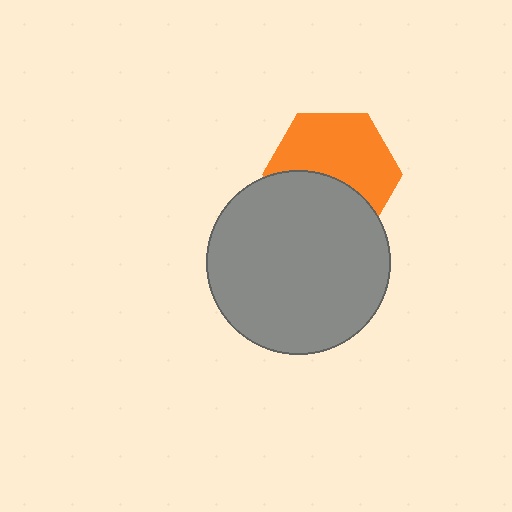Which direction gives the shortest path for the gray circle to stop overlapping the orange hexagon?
Moving down gives the shortest separation.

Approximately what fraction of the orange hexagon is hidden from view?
Roughly 41% of the orange hexagon is hidden behind the gray circle.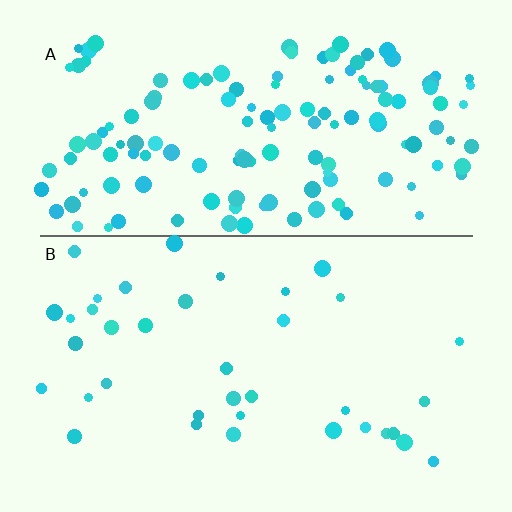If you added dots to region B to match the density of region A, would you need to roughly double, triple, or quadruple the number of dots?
Approximately quadruple.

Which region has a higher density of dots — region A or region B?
A (the top).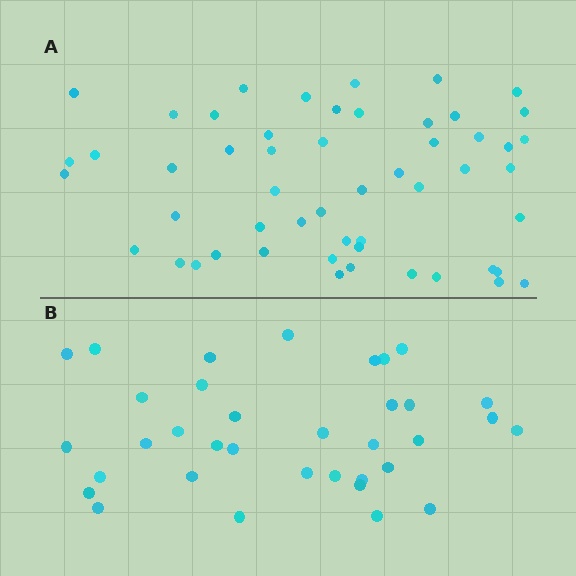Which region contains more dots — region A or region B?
Region A (the top region) has more dots.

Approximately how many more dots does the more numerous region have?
Region A has approximately 20 more dots than region B.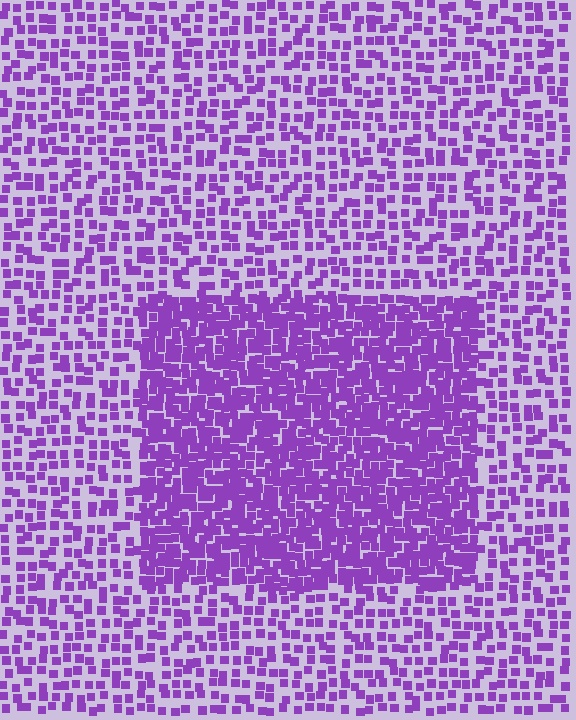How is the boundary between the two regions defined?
The boundary is defined by a change in element density (approximately 2.2x ratio). All elements are the same color, size, and shape.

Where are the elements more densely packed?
The elements are more densely packed inside the rectangle boundary.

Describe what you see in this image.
The image contains small purple elements arranged at two different densities. A rectangle-shaped region is visible where the elements are more densely packed than the surrounding area.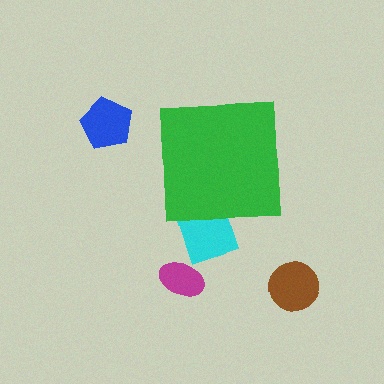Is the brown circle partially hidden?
No, the brown circle is fully visible.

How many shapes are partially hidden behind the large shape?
1 shape is partially hidden.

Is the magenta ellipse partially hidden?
No, the magenta ellipse is fully visible.